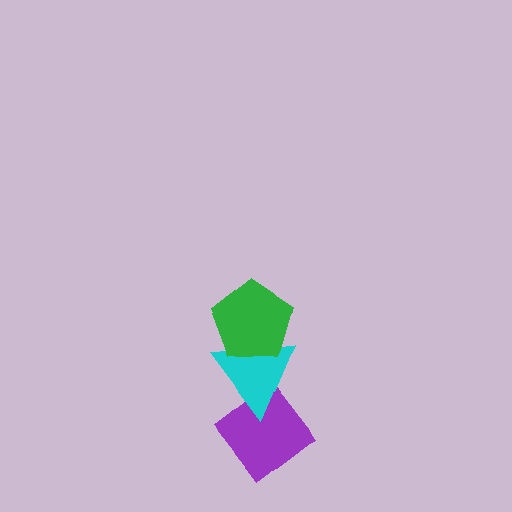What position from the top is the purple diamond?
The purple diamond is 3rd from the top.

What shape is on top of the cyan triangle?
The green pentagon is on top of the cyan triangle.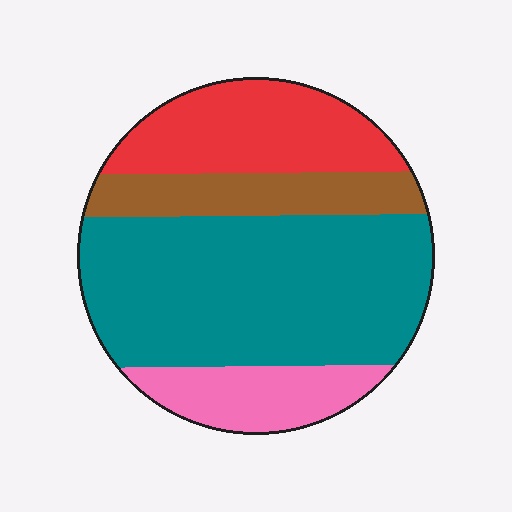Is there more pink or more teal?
Teal.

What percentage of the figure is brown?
Brown covers roughly 15% of the figure.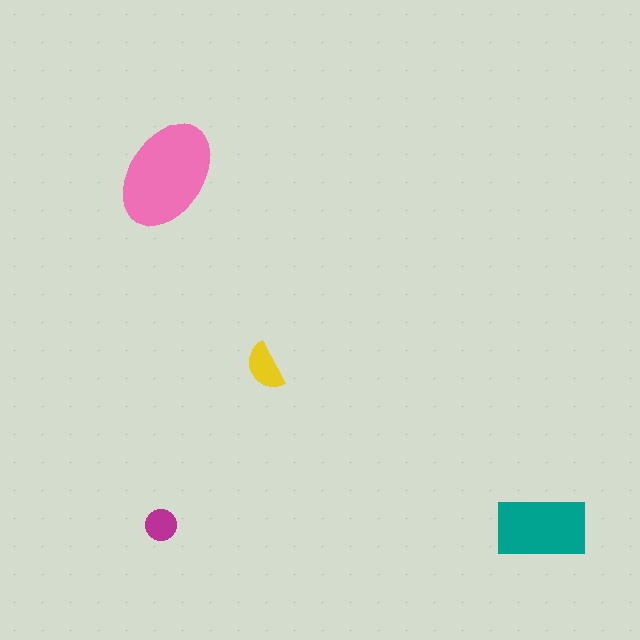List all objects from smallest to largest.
The magenta circle, the yellow semicircle, the teal rectangle, the pink ellipse.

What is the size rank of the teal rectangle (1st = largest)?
2nd.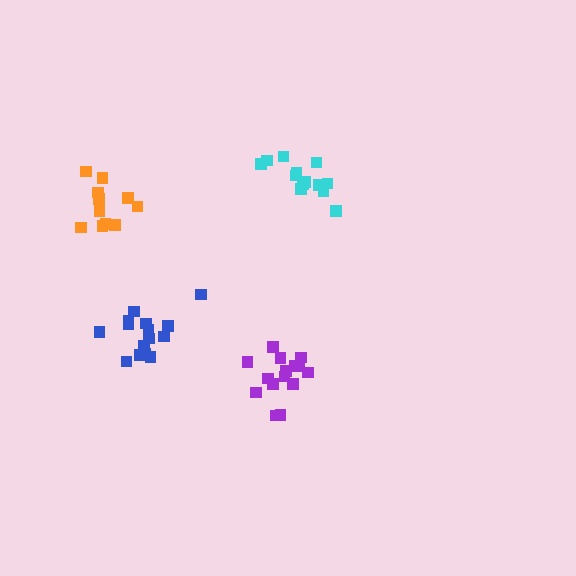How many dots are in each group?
Group 1: 13 dots, Group 2: 11 dots, Group 3: 15 dots, Group 4: 15 dots (54 total).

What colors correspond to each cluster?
The clusters are colored: cyan, orange, purple, blue.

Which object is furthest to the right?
The cyan cluster is rightmost.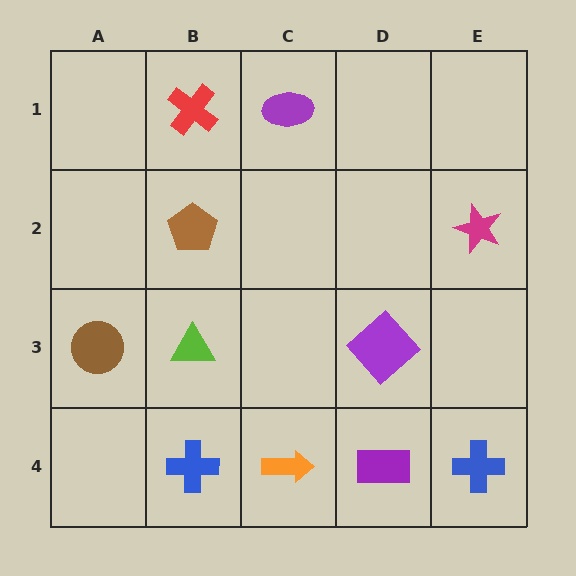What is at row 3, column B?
A lime triangle.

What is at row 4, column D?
A purple rectangle.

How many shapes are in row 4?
4 shapes.